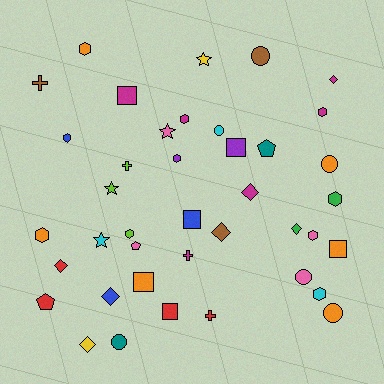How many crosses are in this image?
There are 4 crosses.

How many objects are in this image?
There are 40 objects.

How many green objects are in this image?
There are 2 green objects.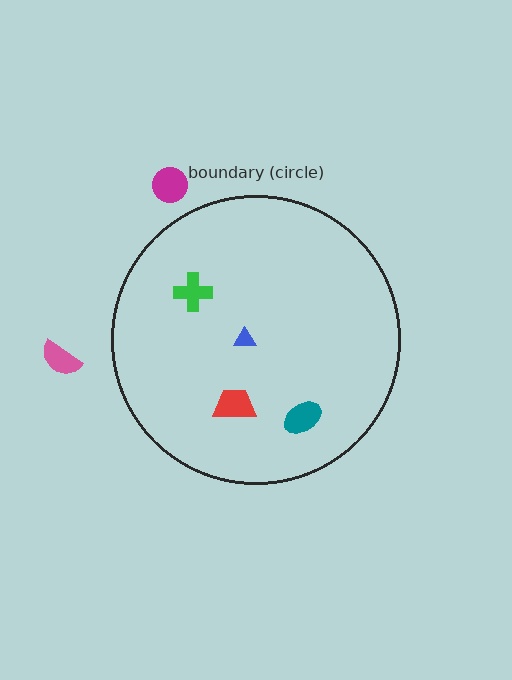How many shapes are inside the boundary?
4 inside, 2 outside.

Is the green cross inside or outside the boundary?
Inside.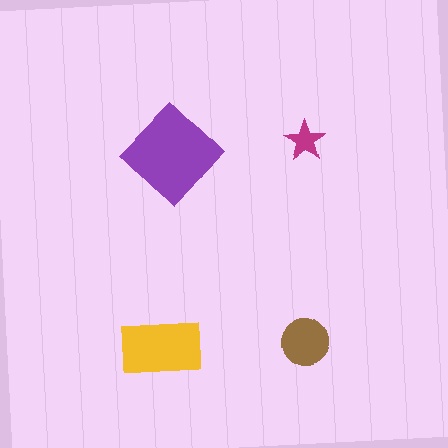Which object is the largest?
The purple diamond.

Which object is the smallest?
The magenta star.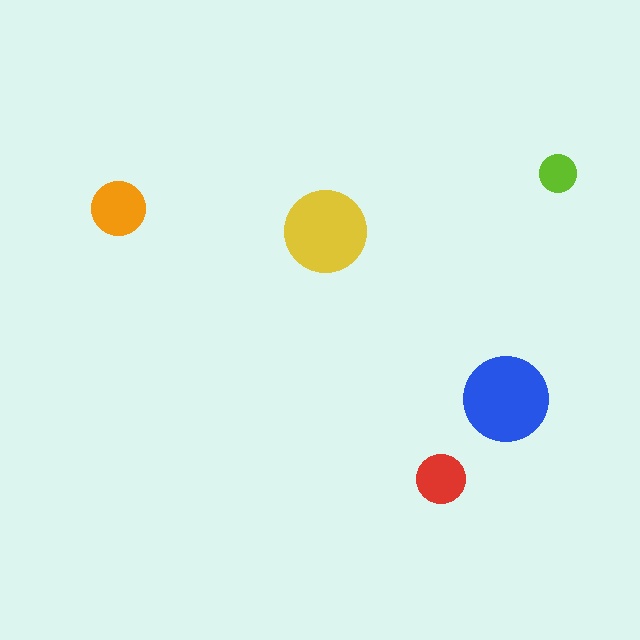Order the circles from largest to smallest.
the blue one, the yellow one, the orange one, the red one, the lime one.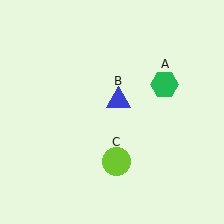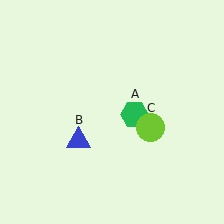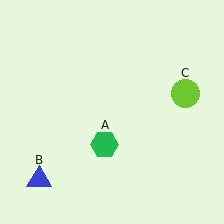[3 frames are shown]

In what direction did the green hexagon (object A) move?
The green hexagon (object A) moved down and to the left.